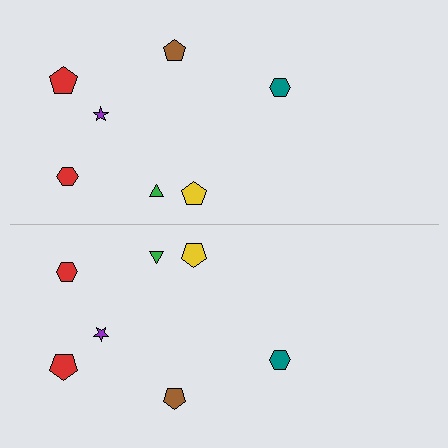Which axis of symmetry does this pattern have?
The pattern has a horizontal axis of symmetry running through the center of the image.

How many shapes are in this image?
There are 14 shapes in this image.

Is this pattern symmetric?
Yes, this pattern has bilateral (reflection) symmetry.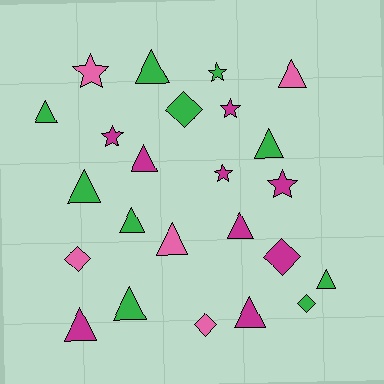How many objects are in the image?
There are 24 objects.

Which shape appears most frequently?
Triangle, with 13 objects.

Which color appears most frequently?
Green, with 10 objects.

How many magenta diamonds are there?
There is 1 magenta diamond.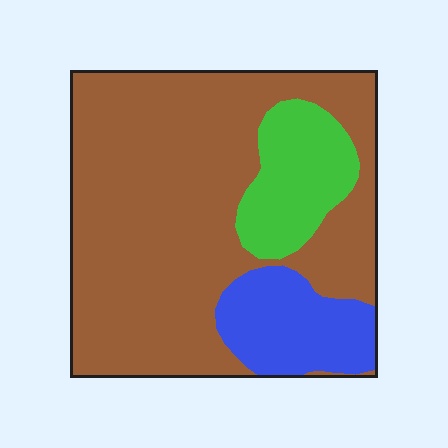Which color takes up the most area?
Brown, at roughly 70%.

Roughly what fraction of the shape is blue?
Blue takes up less than a sixth of the shape.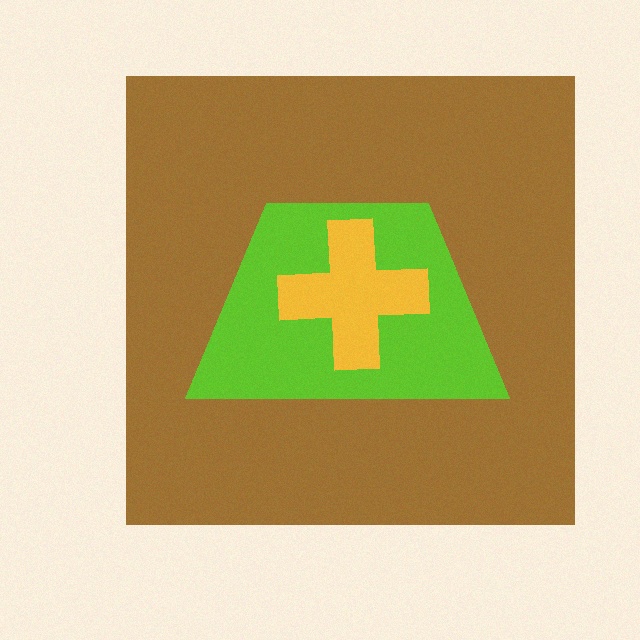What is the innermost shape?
The yellow cross.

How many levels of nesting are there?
3.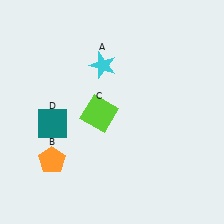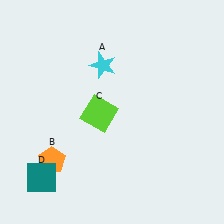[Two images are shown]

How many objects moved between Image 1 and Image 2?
1 object moved between the two images.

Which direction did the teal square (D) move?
The teal square (D) moved down.